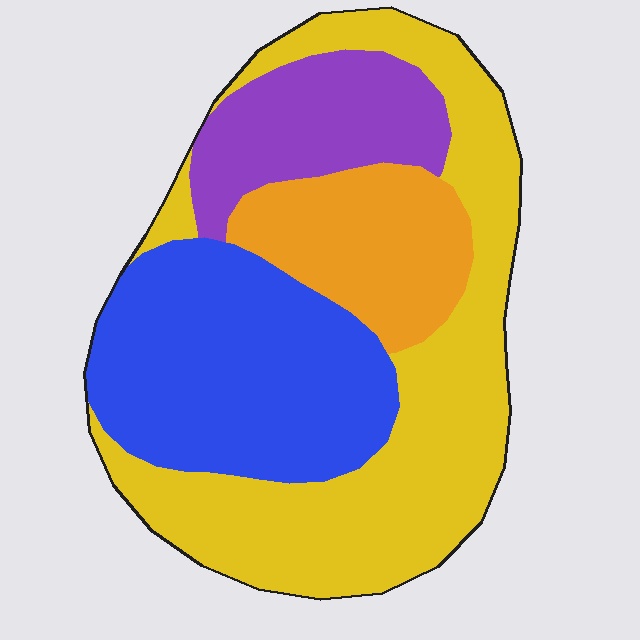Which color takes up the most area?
Yellow, at roughly 40%.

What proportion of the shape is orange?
Orange covers roughly 15% of the shape.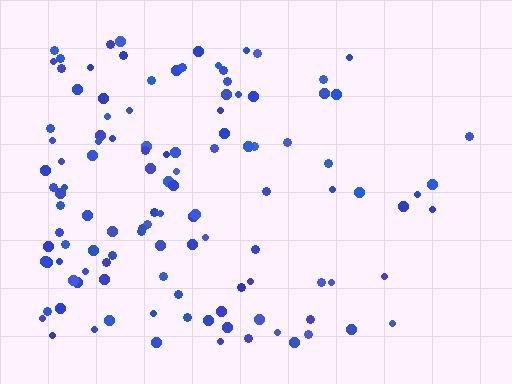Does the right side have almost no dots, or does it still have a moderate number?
Still a moderate number, just noticeably fewer than the left.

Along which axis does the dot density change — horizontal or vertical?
Horizontal.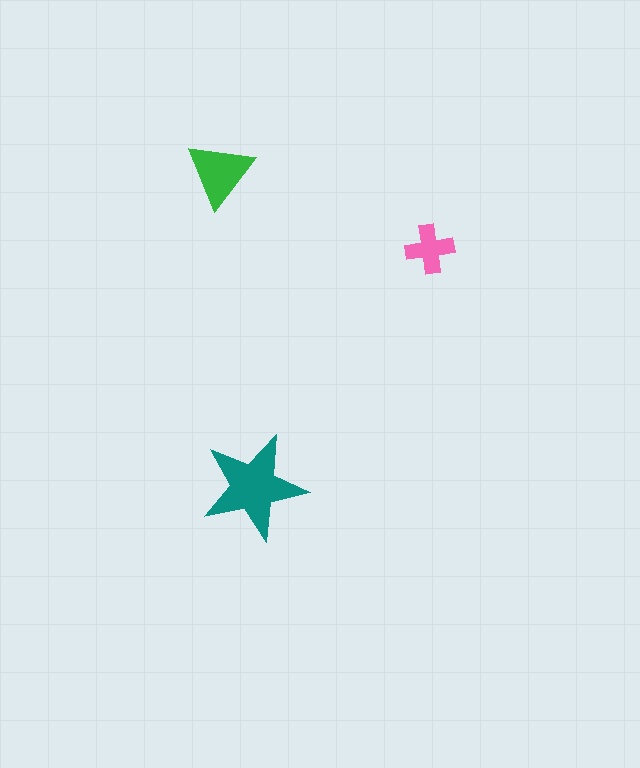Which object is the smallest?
The pink cross.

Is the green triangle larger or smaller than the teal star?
Smaller.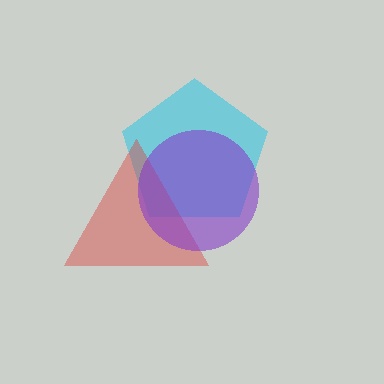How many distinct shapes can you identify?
There are 3 distinct shapes: a cyan pentagon, a red triangle, a purple circle.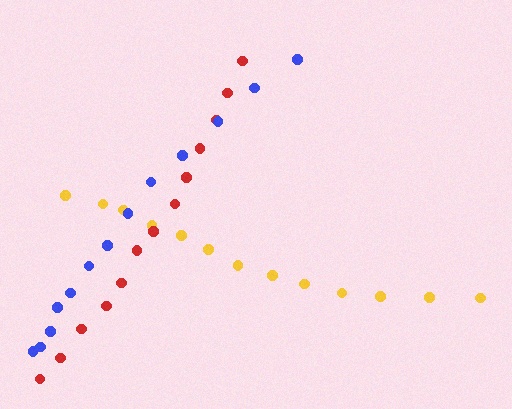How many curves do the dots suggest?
There are 3 distinct paths.